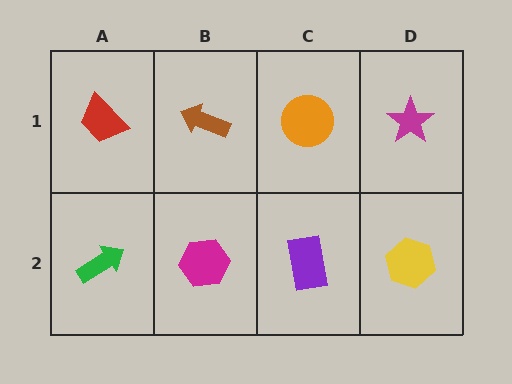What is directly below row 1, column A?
A green arrow.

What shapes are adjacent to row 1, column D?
A yellow hexagon (row 2, column D), an orange circle (row 1, column C).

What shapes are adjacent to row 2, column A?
A red trapezoid (row 1, column A), a magenta hexagon (row 2, column B).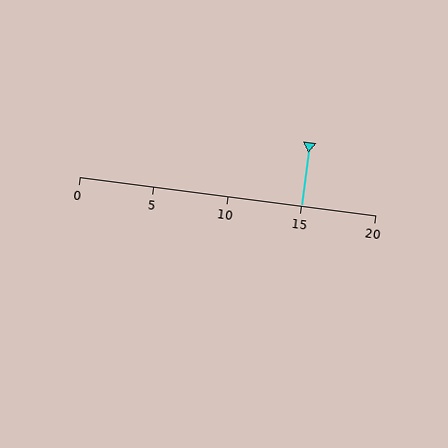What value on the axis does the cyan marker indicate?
The marker indicates approximately 15.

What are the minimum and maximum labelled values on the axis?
The axis runs from 0 to 20.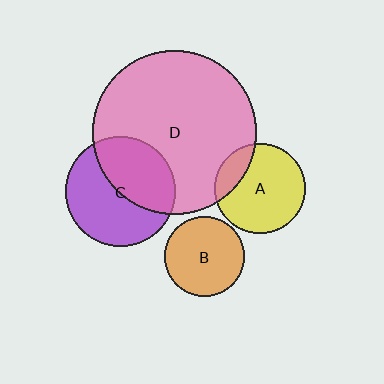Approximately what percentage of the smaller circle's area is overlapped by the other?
Approximately 20%.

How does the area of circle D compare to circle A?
Approximately 3.3 times.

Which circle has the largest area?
Circle D (pink).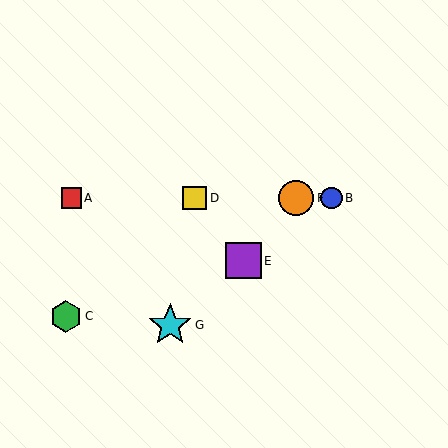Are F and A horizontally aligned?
Yes, both are at y≈198.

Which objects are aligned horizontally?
Objects A, B, D, F are aligned horizontally.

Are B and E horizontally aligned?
No, B is at y≈198 and E is at y≈261.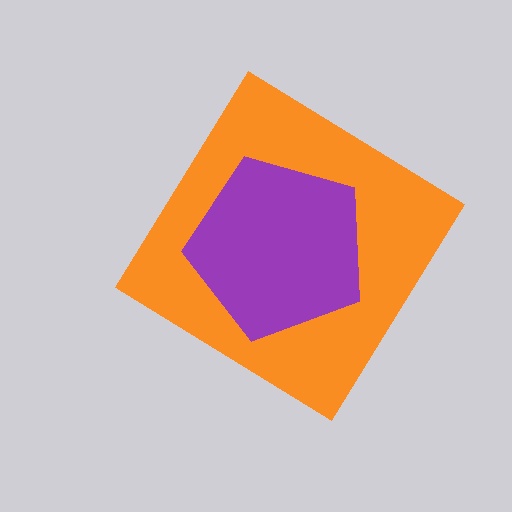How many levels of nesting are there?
2.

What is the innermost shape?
The purple pentagon.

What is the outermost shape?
The orange diamond.